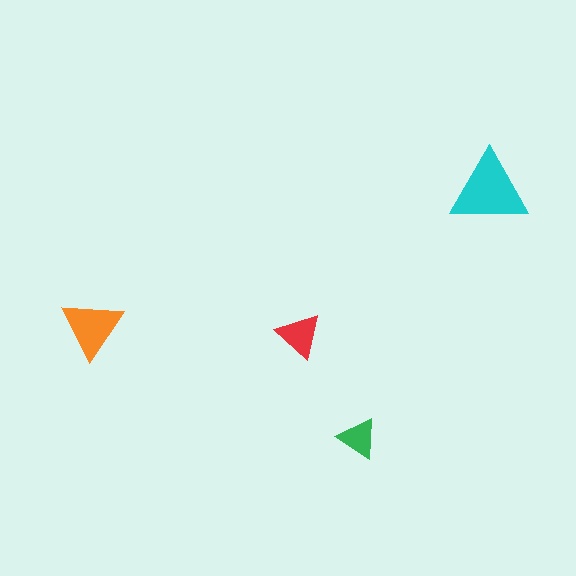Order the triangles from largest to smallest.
the cyan one, the orange one, the red one, the green one.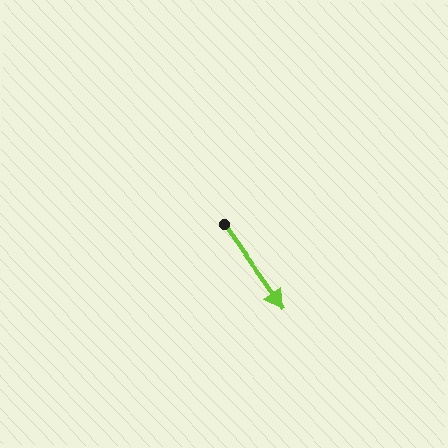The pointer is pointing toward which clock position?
Roughly 5 o'clock.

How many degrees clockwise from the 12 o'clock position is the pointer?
Approximately 144 degrees.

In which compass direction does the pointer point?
Southeast.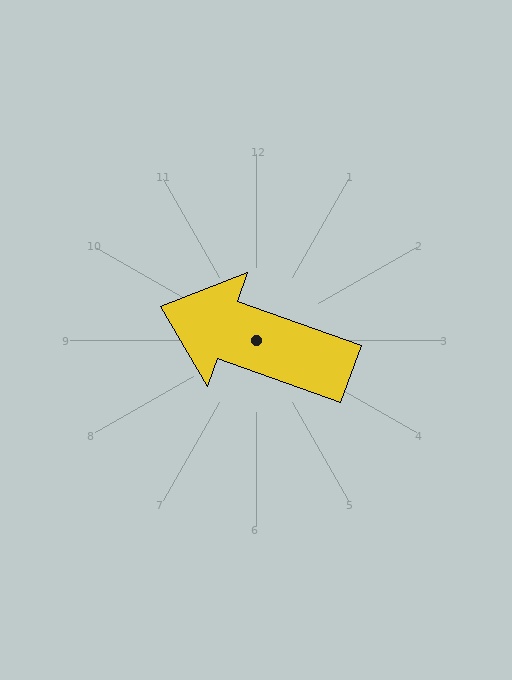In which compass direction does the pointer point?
West.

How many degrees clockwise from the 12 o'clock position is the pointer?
Approximately 290 degrees.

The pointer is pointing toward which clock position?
Roughly 10 o'clock.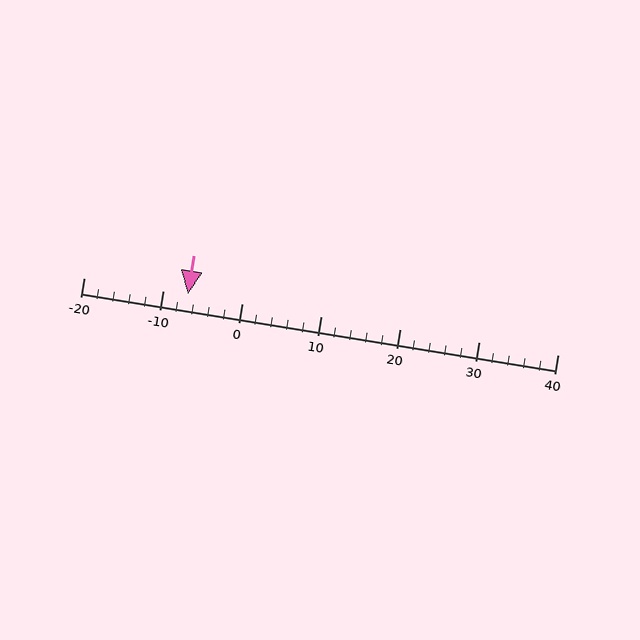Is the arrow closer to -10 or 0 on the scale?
The arrow is closer to -10.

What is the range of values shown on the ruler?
The ruler shows values from -20 to 40.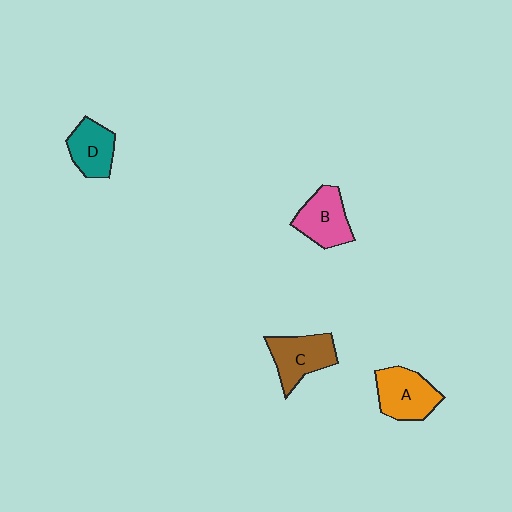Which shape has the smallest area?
Shape D (teal).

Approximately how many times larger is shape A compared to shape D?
Approximately 1.2 times.